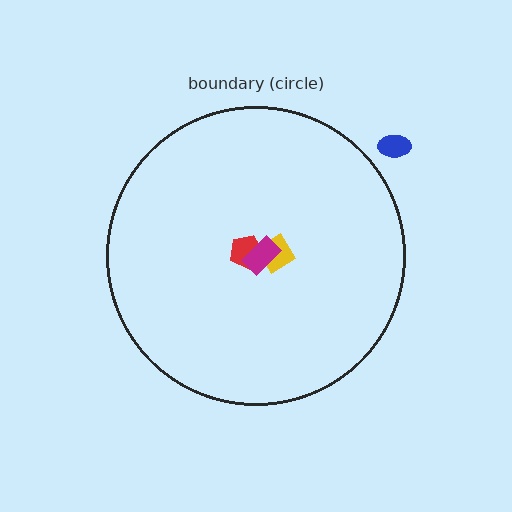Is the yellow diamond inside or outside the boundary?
Inside.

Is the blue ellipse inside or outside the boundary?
Outside.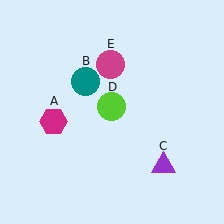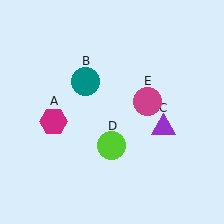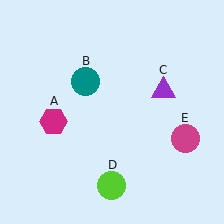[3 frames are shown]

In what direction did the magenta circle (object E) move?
The magenta circle (object E) moved down and to the right.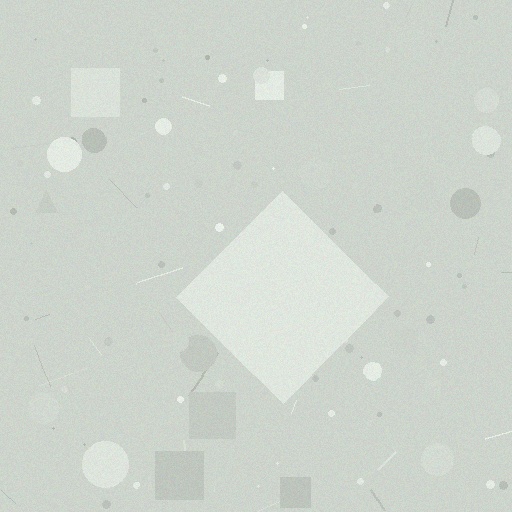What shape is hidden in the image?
A diamond is hidden in the image.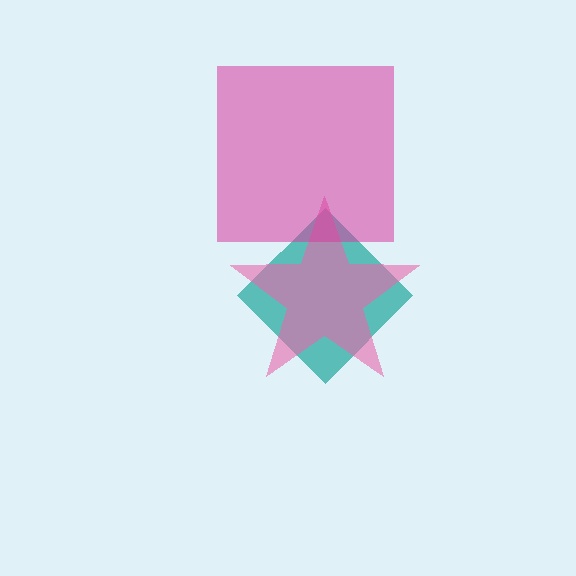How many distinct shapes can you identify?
There are 3 distinct shapes: a teal diamond, a pink star, a magenta square.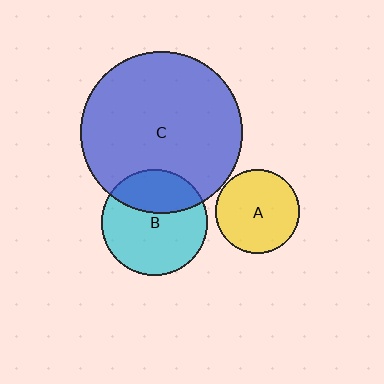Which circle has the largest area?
Circle C (blue).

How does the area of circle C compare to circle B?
Approximately 2.4 times.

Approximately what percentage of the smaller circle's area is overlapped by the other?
Approximately 35%.